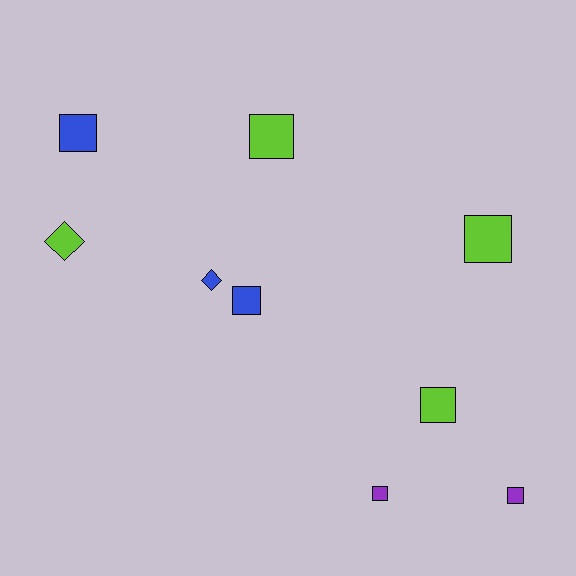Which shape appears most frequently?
Square, with 7 objects.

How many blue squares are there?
There are 2 blue squares.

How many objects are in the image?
There are 9 objects.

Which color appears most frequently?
Lime, with 4 objects.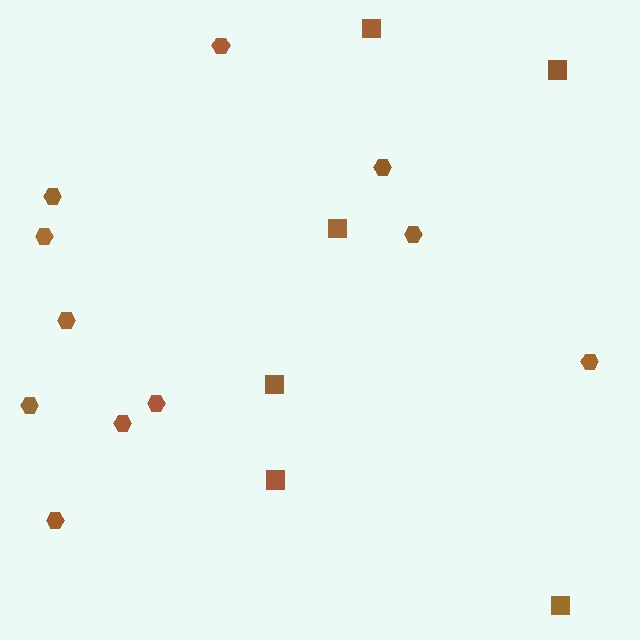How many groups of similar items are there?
There are 2 groups: one group of squares (6) and one group of hexagons (11).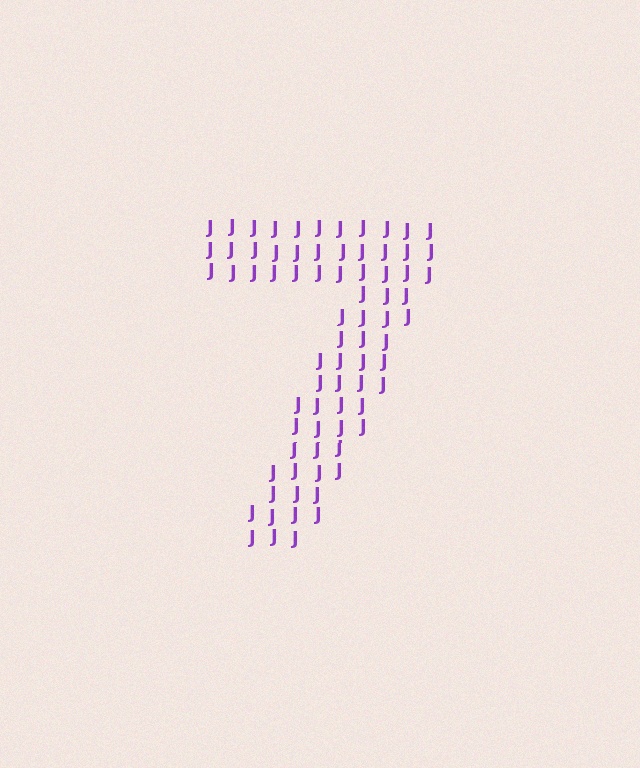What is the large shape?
The large shape is the digit 7.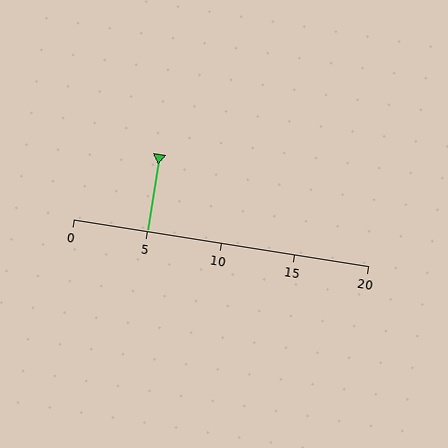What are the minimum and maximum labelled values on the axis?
The axis runs from 0 to 20.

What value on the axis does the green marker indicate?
The marker indicates approximately 5.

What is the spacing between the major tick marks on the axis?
The major ticks are spaced 5 apart.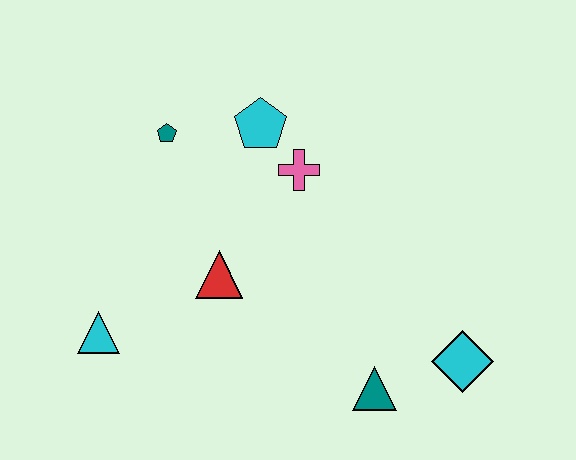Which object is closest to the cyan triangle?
The red triangle is closest to the cyan triangle.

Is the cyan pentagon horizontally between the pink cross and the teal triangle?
No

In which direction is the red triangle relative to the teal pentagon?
The red triangle is below the teal pentagon.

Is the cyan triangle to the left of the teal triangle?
Yes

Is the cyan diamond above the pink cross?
No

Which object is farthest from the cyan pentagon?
The cyan diamond is farthest from the cyan pentagon.